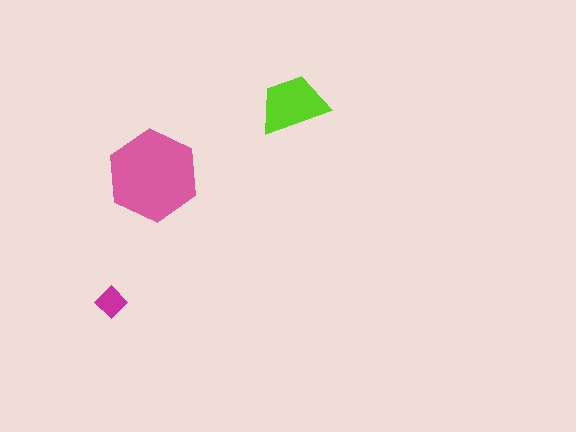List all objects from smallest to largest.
The magenta diamond, the lime trapezoid, the pink hexagon.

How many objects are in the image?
There are 3 objects in the image.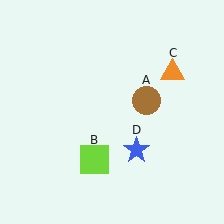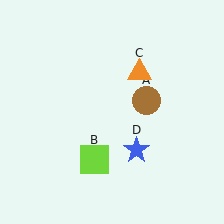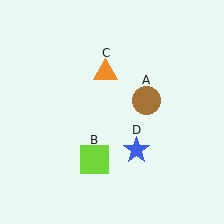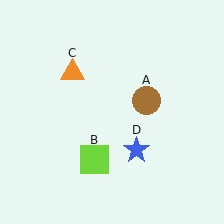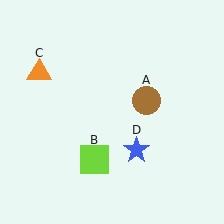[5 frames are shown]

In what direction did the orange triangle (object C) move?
The orange triangle (object C) moved left.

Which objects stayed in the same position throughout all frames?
Brown circle (object A) and lime square (object B) and blue star (object D) remained stationary.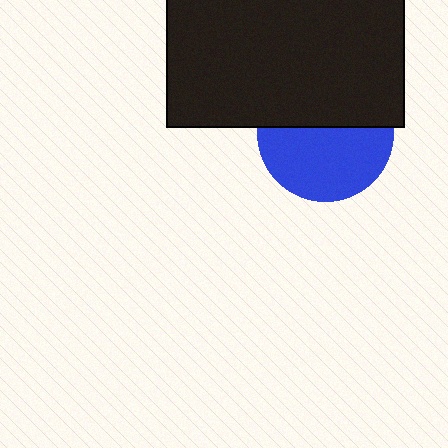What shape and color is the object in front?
The object in front is a black rectangle.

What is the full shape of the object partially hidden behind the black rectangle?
The partially hidden object is a blue circle.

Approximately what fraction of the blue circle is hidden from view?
Roughly 45% of the blue circle is hidden behind the black rectangle.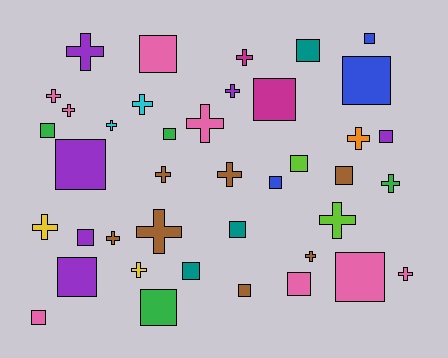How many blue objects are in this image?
There are 3 blue objects.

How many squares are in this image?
There are 21 squares.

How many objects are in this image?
There are 40 objects.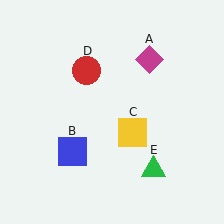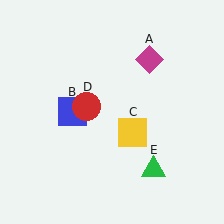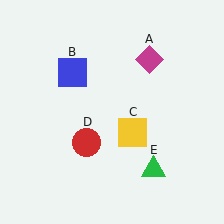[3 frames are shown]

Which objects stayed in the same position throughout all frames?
Magenta diamond (object A) and yellow square (object C) and green triangle (object E) remained stationary.